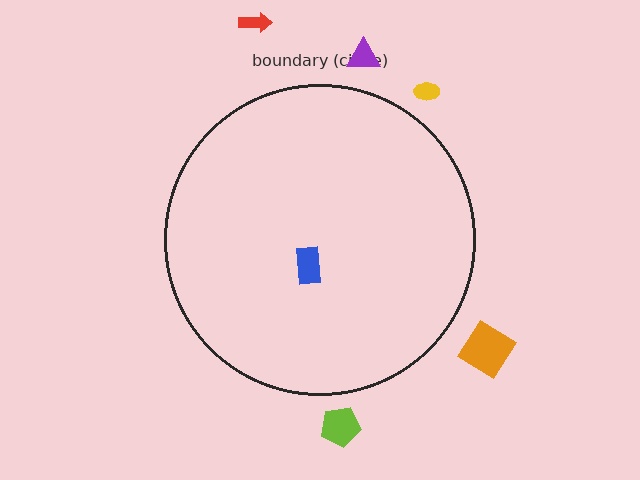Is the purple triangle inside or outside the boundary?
Outside.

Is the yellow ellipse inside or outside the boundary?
Outside.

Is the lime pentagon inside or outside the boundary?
Outside.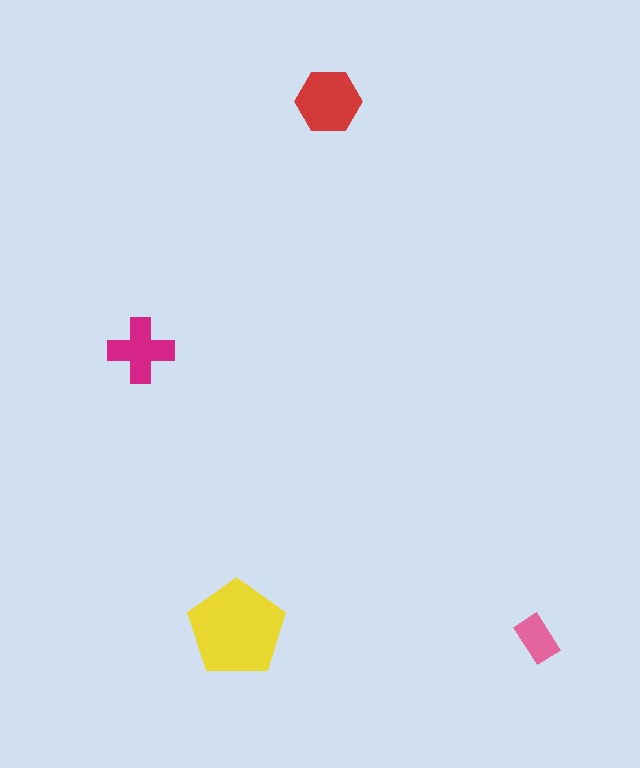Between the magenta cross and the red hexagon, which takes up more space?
The red hexagon.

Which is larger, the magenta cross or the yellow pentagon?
The yellow pentagon.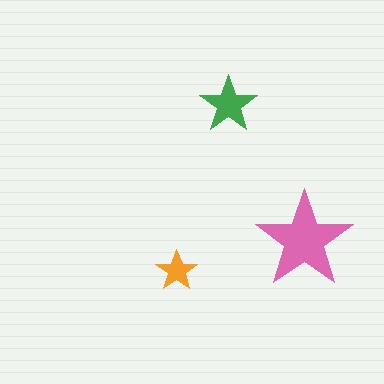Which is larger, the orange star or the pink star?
The pink one.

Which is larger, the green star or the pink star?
The pink one.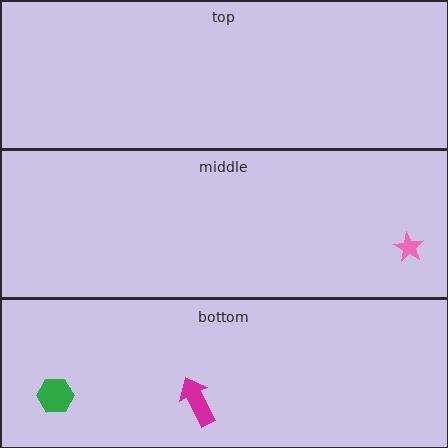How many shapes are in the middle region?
1.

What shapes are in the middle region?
The pink star.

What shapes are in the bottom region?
The magenta arrow, the green hexagon.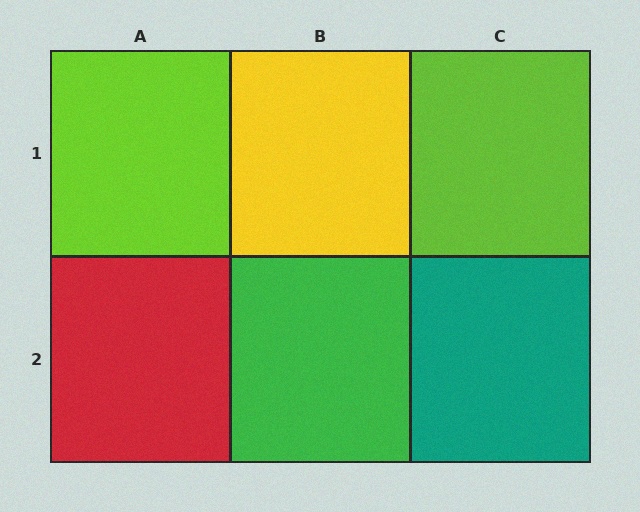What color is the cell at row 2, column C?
Teal.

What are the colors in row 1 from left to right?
Lime, yellow, lime.